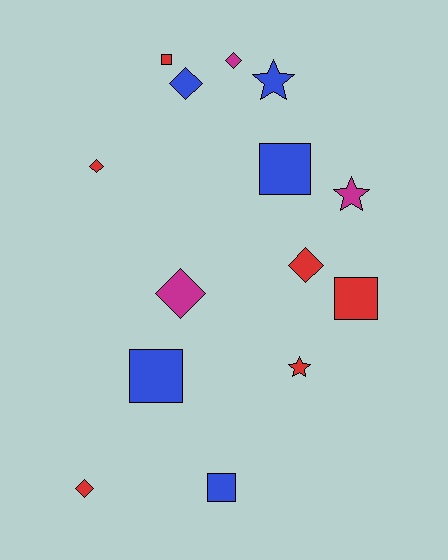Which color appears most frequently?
Red, with 6 objects.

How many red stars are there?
There is 1 red star.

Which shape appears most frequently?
Diamond, with 6 objects.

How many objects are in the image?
There are 14 objects.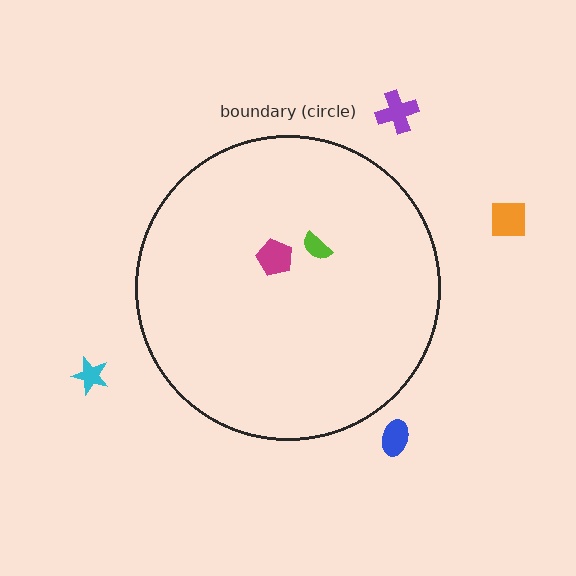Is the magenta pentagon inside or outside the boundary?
Inside.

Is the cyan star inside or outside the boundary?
Outside.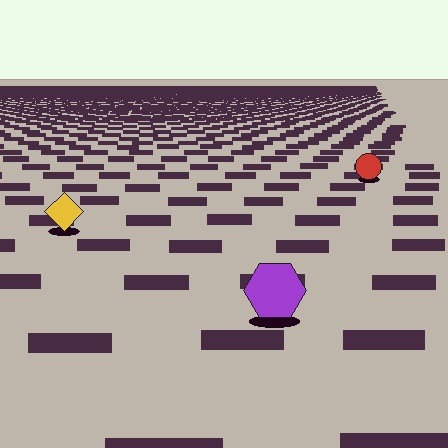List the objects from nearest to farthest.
From nearest to farthest: the purple hexagon, the yellow diamond, the red circle.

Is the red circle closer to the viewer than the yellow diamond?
No. The yellow diamond is closer — you can tell from the texture gradient: the ground texture is coarser near it.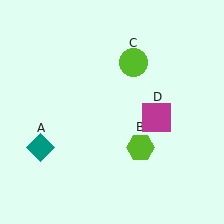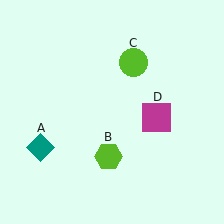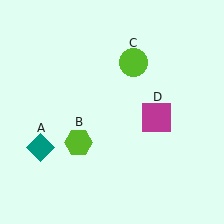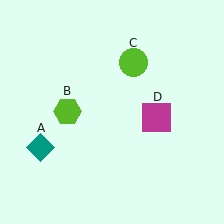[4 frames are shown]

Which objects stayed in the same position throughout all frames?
Teal diamond (object A) and lime circle (object C) and magenta square (object D) remained stationary.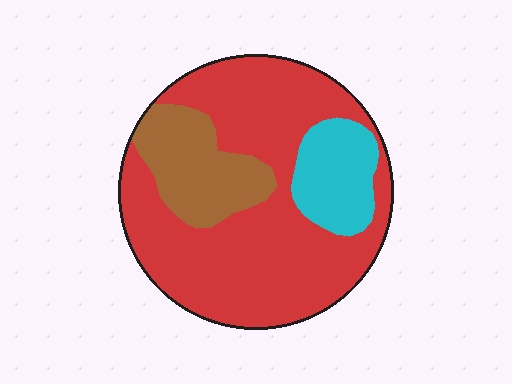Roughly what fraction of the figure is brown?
Brown covers 18% of the figure.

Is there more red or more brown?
Red.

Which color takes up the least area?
Cyan, at roughly 15%.